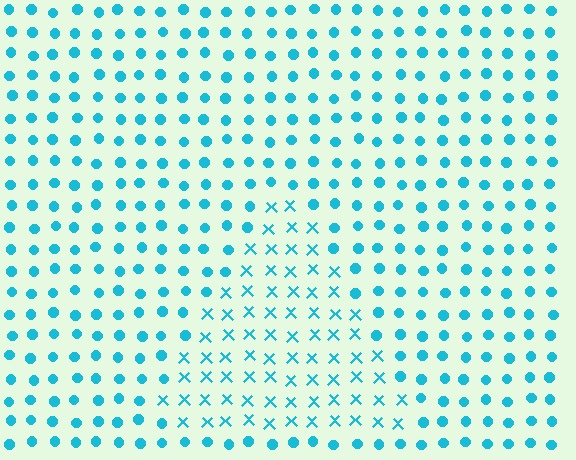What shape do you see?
I see a triangle.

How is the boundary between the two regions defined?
The boundary is defined by a change in element shape: X marks inside vs. circles outside. All elements share the same color and spacing.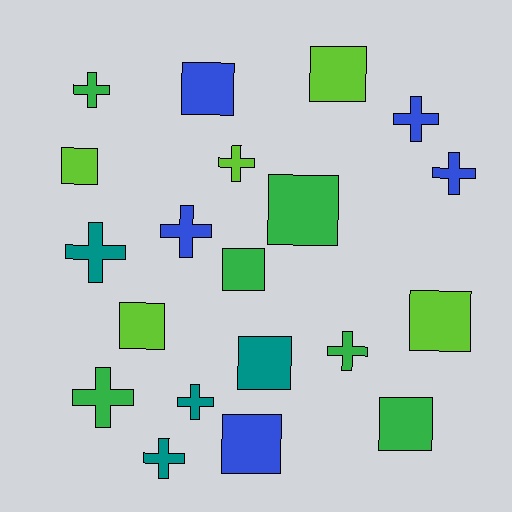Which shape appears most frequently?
Cross, with 10 objects.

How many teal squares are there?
There is 1 teal square.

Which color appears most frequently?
Green, with 6 objects.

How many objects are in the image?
There are 20 objects.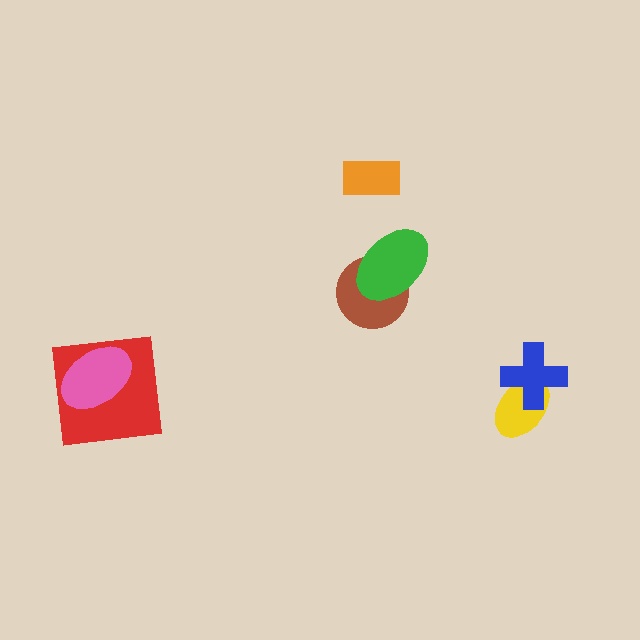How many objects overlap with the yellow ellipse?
1 object overlaps with the yellow ellipse.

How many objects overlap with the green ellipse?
1 object overlaps with the green ellipse.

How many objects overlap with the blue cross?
1 object overlaps with the blue cross.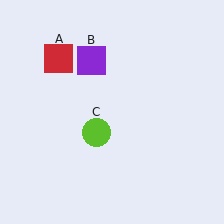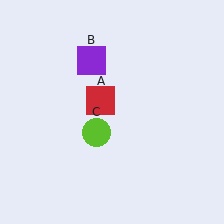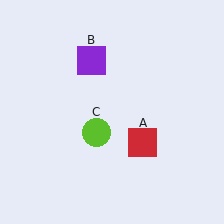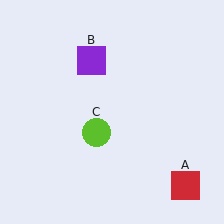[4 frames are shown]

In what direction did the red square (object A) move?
The red square (object A) moved down and to the right.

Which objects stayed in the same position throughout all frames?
Purple square (object B) and lime circle (object C) remained stationary.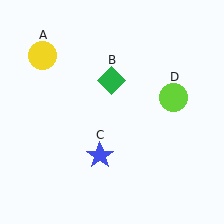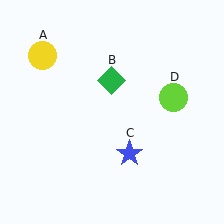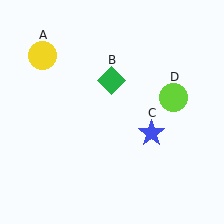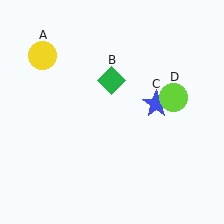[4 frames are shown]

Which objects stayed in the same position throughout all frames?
Yellow circle (object A) and green diamond (object B) and lime circle (object D) remained stationary.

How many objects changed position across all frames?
1 object changed position: blue star (object C).